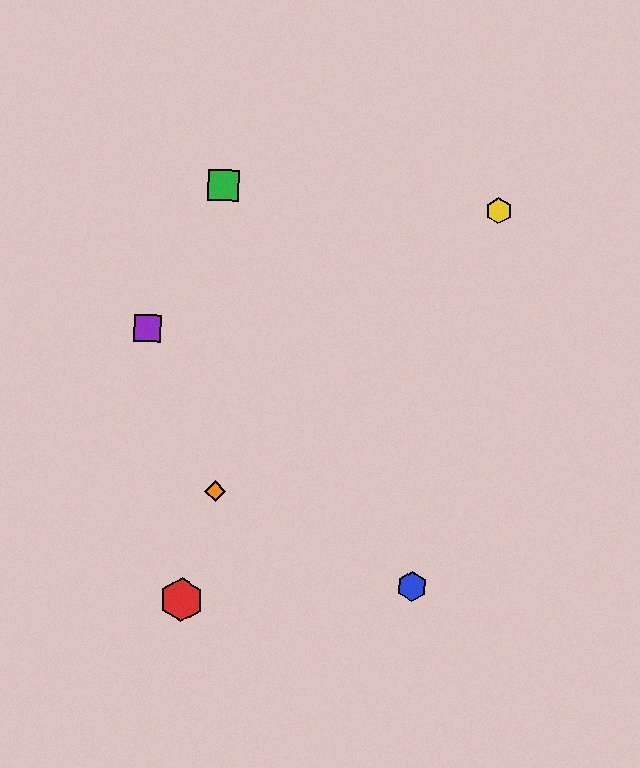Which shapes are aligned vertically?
The green square, the orange diamond are aligned vertically.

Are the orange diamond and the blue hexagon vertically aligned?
No, the orange diamond is at x≈215 and the blue hexagon is at x≈412.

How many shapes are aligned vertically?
2 shapes (the green square, the orange diamond) are aligned vertically.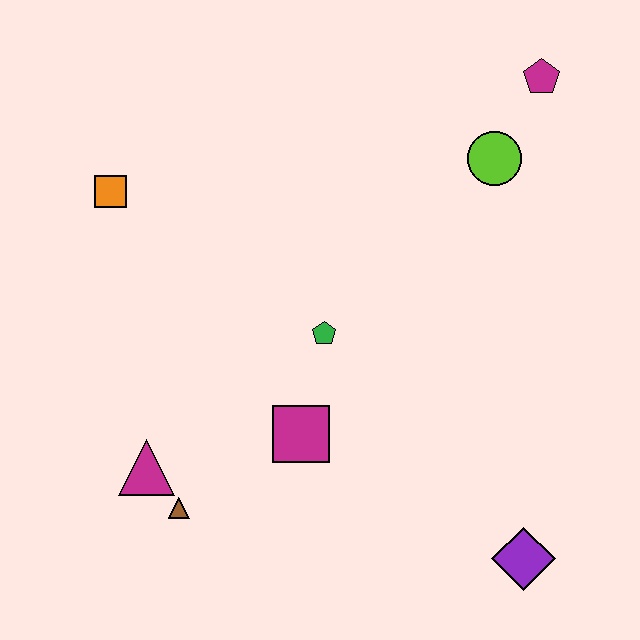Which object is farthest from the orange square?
The purple diamond is farthest from the orange square.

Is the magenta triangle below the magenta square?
Yes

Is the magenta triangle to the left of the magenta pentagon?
Yes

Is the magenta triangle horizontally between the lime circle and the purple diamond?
No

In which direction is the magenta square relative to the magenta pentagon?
The magenta square is below the magenta pentagon.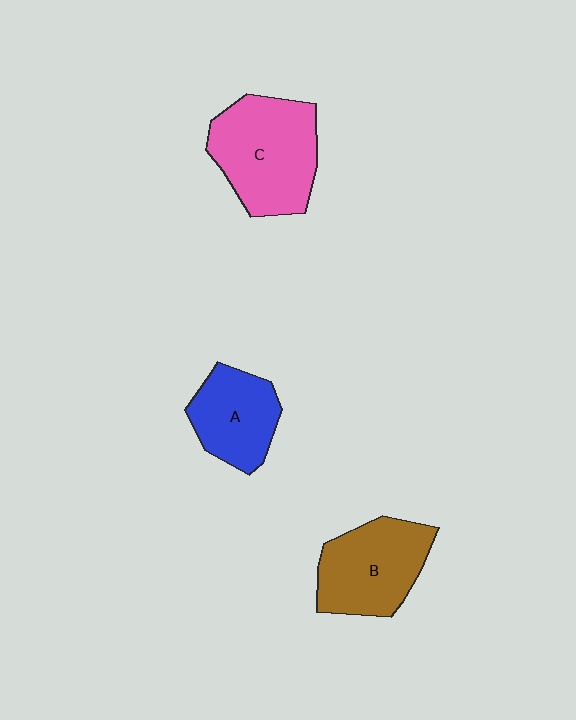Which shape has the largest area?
Shape C (pink).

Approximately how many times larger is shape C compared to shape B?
Approximately 1.2 times.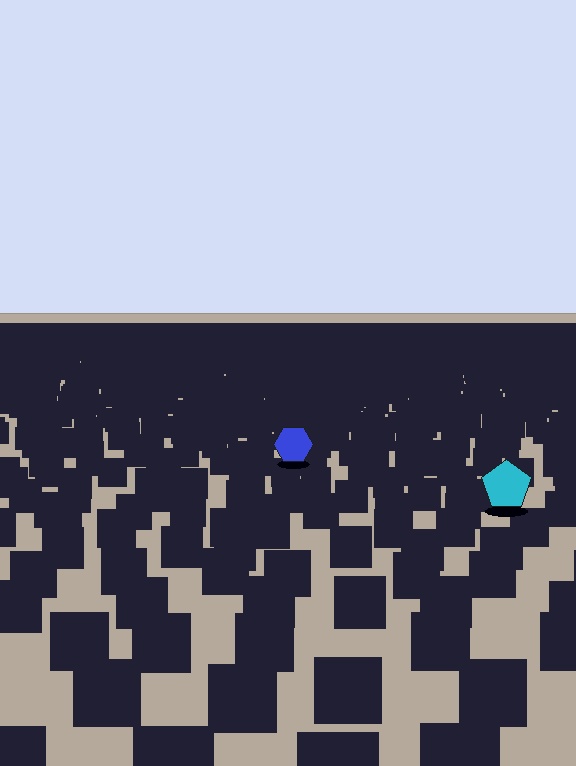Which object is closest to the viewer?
The cyan pentagon is closest. The texture marks near it are larger and more spread out.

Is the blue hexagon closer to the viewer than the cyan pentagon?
No. The cyan pentagon is closer — you can tell from the texture gradient: the ground texture is coarser near it.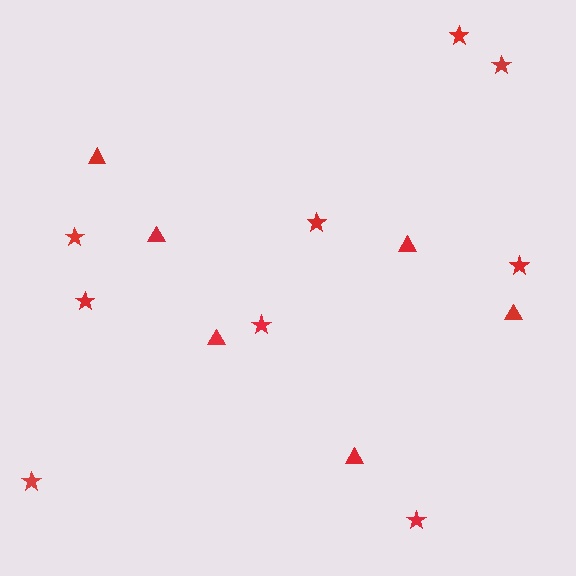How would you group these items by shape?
There are 2 groups: one group of stars (9) and one group of triangles (6).